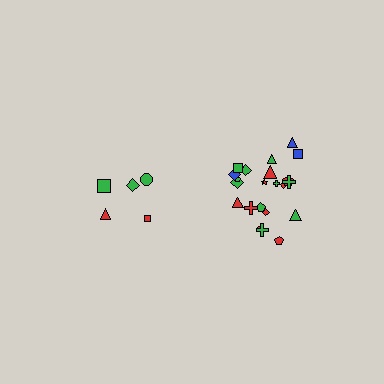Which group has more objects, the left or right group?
The right group.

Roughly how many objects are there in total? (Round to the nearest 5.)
Roughly 25 objects in total.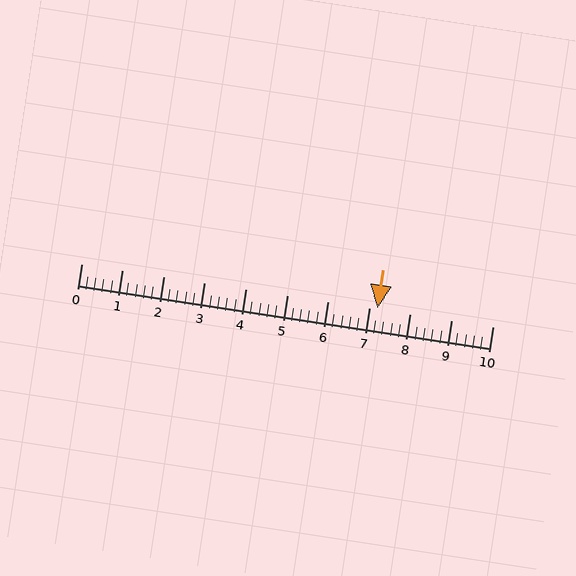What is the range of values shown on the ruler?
The ruler shows values from 0 to 10.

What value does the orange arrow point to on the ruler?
The orange arrow points to approximately 7.2.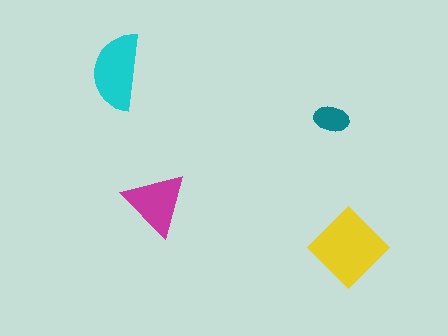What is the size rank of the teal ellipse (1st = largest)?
4th.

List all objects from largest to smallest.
The yellow diamond, the cyan semicircle, the magenta triangle, the teal ellipse.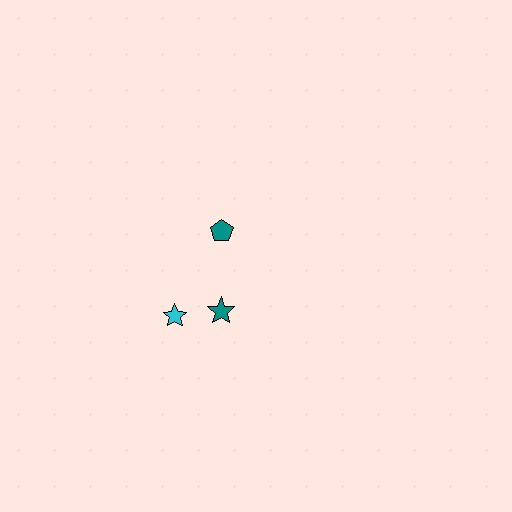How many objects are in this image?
There are 3 objects.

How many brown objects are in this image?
There are no brown objects.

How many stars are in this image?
There are 2 stars.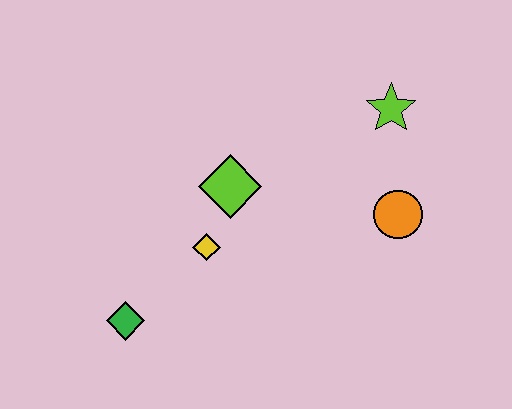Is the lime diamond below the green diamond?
No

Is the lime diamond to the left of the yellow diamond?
No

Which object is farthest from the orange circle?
The green diamond is farthest from the orange circle.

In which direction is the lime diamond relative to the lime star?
The lime diamond is to the left of the lime star.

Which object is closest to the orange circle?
The lime star is closest to the orange circle.